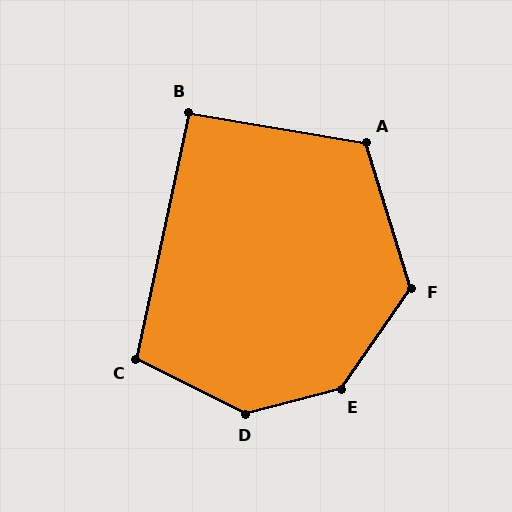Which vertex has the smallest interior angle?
B, at approximately 93 degrees.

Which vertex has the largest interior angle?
D, at approximately 139 degrees.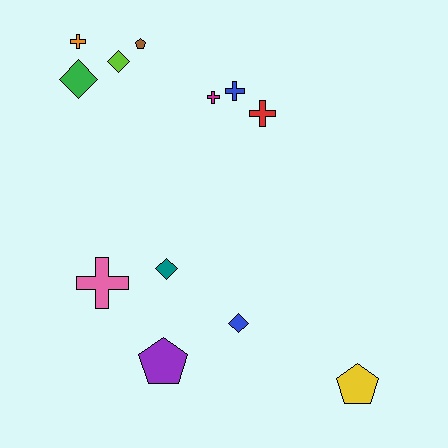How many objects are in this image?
There are 12 objects.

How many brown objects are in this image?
There is 1 brown object.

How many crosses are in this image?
There are 5 crosses.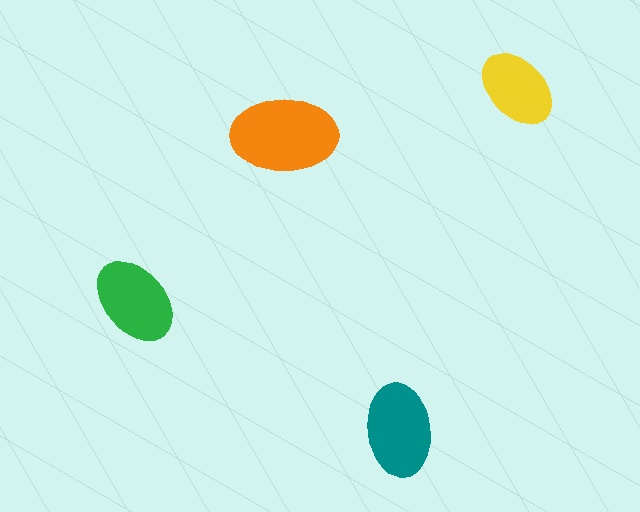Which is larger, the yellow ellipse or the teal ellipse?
The teal one.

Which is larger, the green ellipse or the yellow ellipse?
The green one.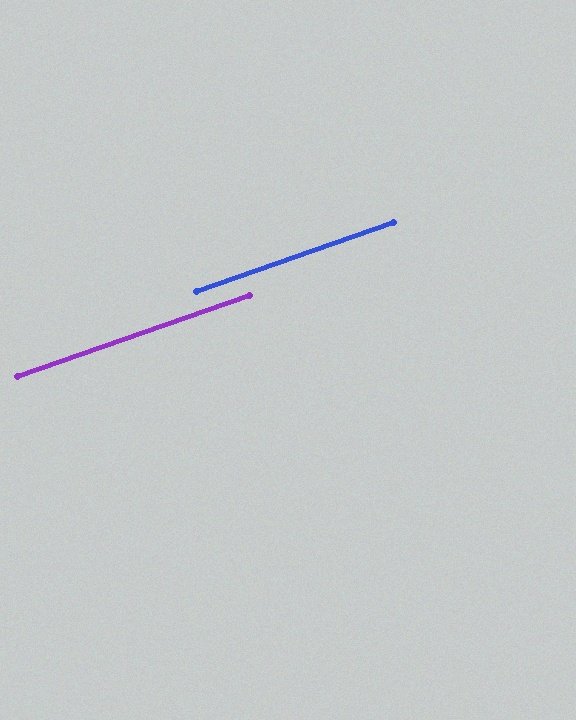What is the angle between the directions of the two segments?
Approximately 0 degrees.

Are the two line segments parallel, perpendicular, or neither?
Parallel — their directions differ by only 0.1°.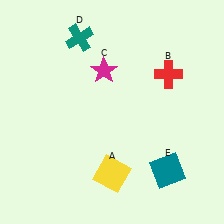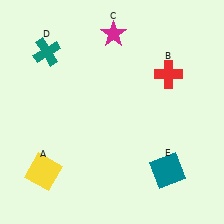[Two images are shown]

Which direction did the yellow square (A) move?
The yellow square (A) moved left.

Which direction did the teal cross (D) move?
The teal cross (D) moved left.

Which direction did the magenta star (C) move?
The magenta star (C) moved up.